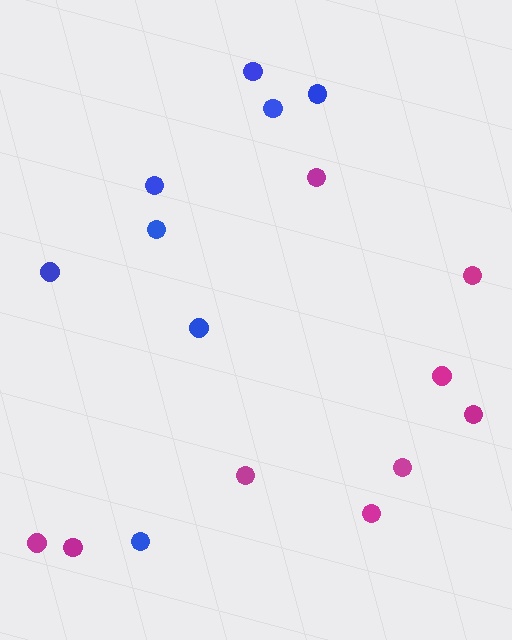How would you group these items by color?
There are 2 groups: one group of blue circles (8) and one group of magenta circles (9).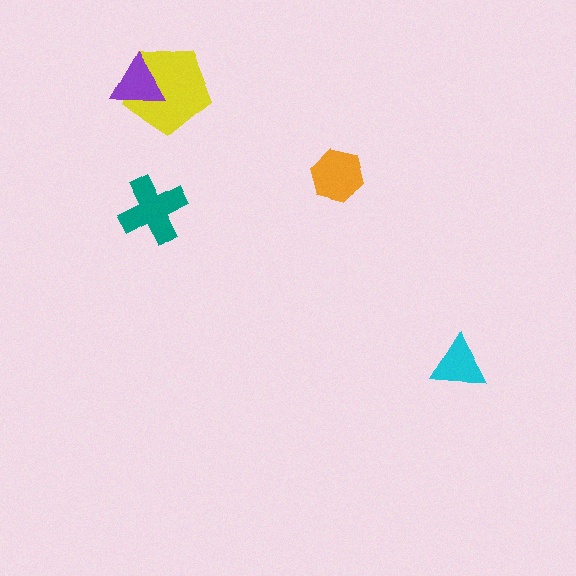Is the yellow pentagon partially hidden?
Yes, it is partially covered by another shape.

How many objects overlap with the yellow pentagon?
1 object overlaps with the yellow pentagon.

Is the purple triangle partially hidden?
No, no other shape covers it.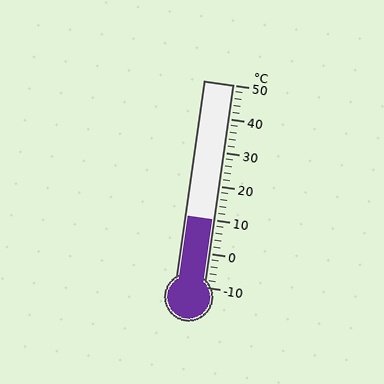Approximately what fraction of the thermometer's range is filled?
The thermometer is filled to approximately 35% of its range.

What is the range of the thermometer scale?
The thermometer scale ranges from -10°C to 50°C.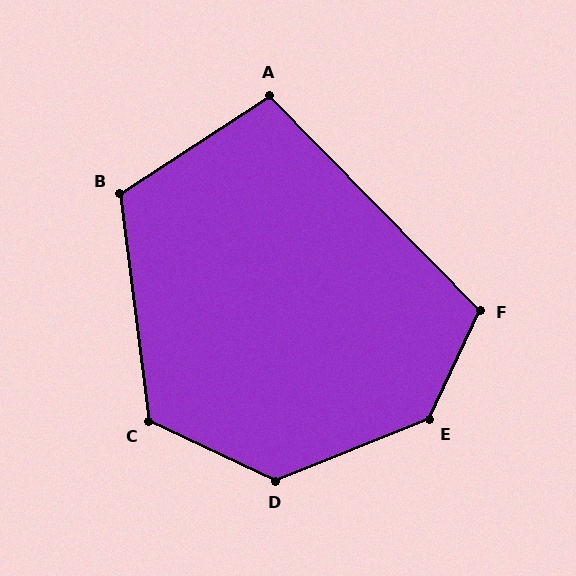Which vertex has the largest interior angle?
E, at approximately 137 degrees.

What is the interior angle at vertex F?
Approximately 111 degrees (obtuse).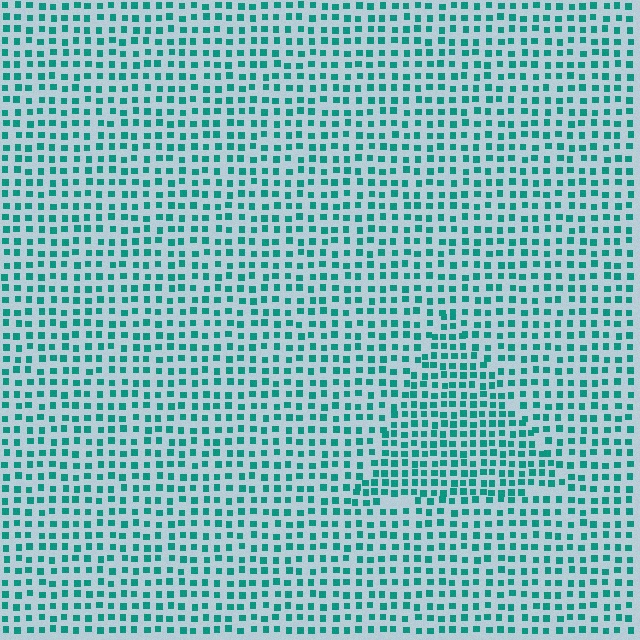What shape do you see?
I see a triangle.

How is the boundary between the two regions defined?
The boundary is defined by a change in element density (approximately 1.5x ratio). All elements are the same color, size, and shape.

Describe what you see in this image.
The image contains small teal elements arranged at two different densities. A triangle-shaped region is visible where the elements are more densely packed than the surrounding area.